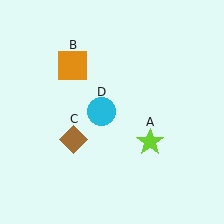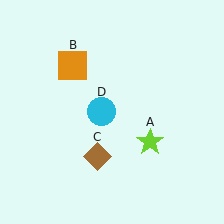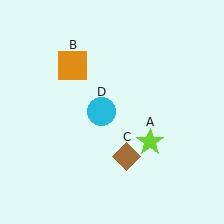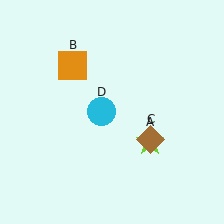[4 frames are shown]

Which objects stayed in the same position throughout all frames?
Lime star (object A) and orange square (object B) and cyan circle (object D) remained stationary.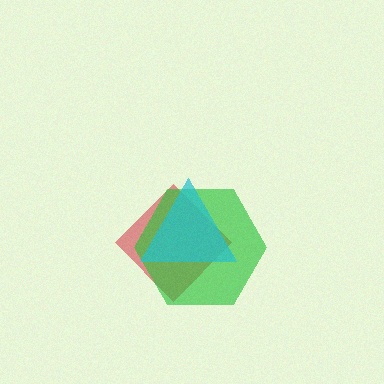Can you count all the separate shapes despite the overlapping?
Yes, there are 3 separate shapes.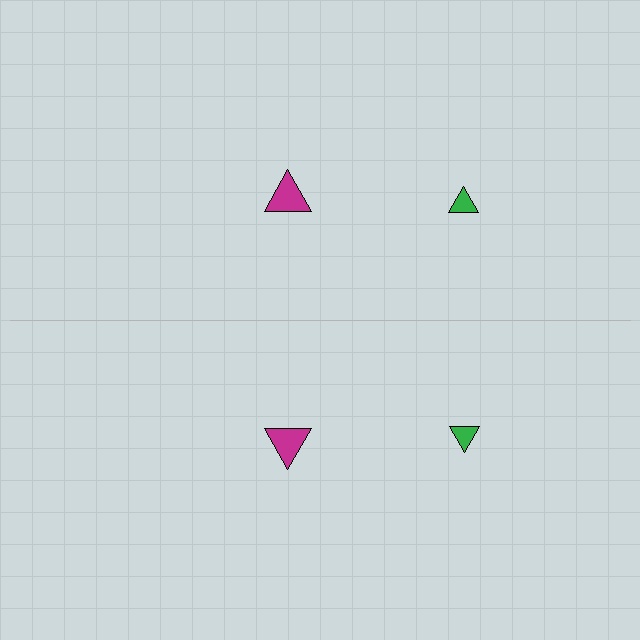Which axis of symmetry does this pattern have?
The pattern has a horizontal axis of symmetry running through the center of the image.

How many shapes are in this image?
There are 4 shapes in this image.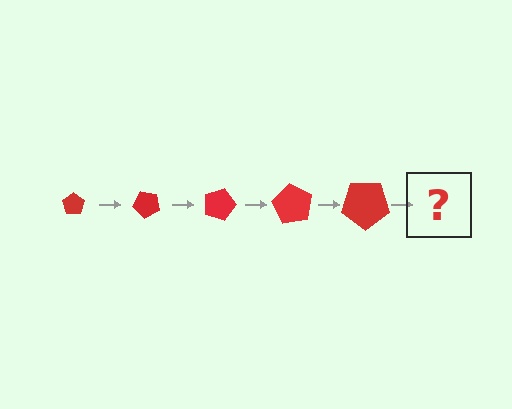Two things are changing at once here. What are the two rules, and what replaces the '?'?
The two rules are that the pentagon grows larger each step and it rotates 45 degrees each step. The '?' should be a pentagon, larger than the previous one and rotated 225 degrees from the start.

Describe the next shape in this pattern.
It should be a pentagon, larger than the previous one and rotated 225 degrees from the start.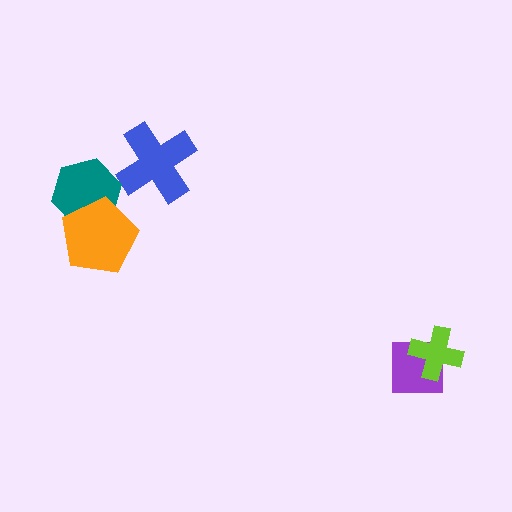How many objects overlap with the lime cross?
1 object overlaps with the lime cross.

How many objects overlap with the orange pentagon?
1 object overlaps with the orange pentagon.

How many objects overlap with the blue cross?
0 objects overlap with the blue cross.